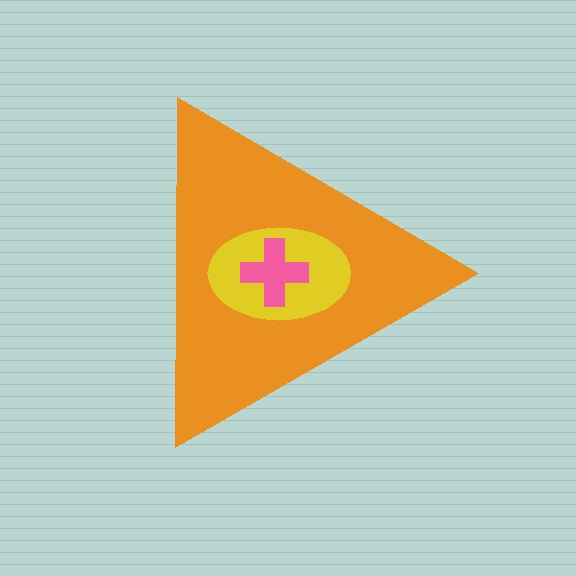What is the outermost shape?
The orange triangle.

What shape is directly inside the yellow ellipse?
The pink cross.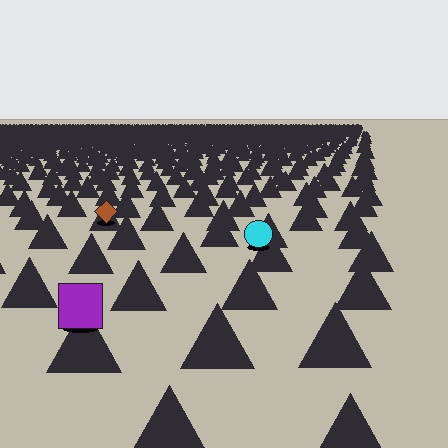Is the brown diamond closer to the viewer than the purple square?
No. The purple square is closer — you can tell from the texture gradient: the ground texture is coarser near it.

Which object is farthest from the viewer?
The brown diamond is farthest from the viewer. It appears smaller and the ground texture around it is denser.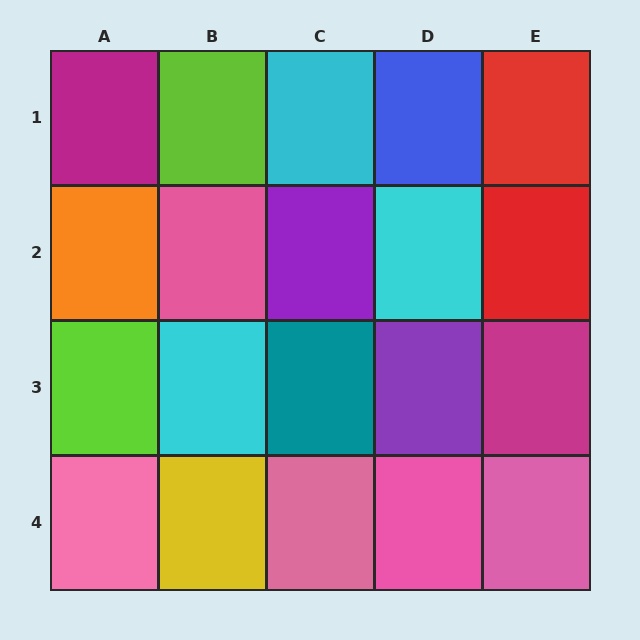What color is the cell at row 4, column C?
Pink.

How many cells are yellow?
1 cell is yellow.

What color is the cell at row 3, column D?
Purple.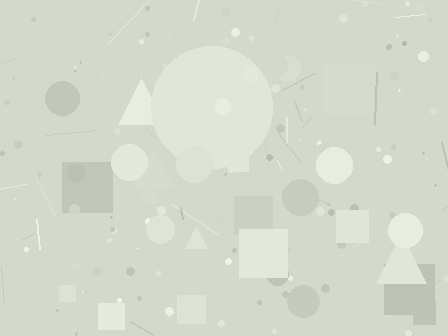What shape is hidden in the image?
A circle is hidden in the image.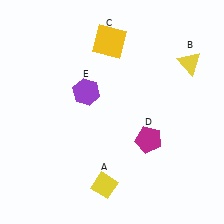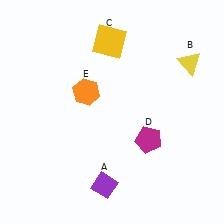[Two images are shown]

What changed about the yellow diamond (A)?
In Image 1, A is yellow. In Image 2, it changed to purple.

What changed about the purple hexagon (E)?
In Image 1, E is purple. In Image 2, it changed to orange.